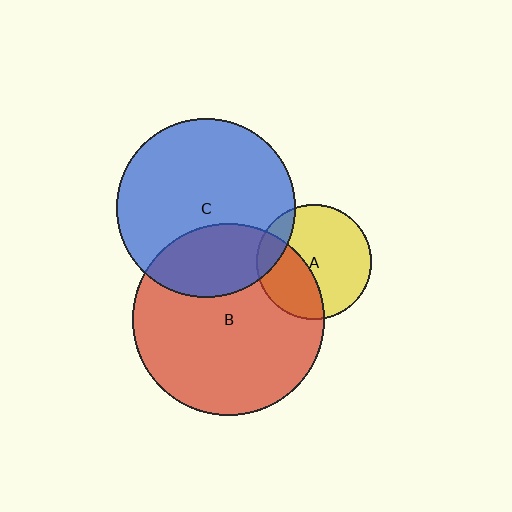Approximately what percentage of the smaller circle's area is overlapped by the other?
Approximately 30%.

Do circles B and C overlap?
Yes.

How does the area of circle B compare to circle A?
Approximately 2.8 times.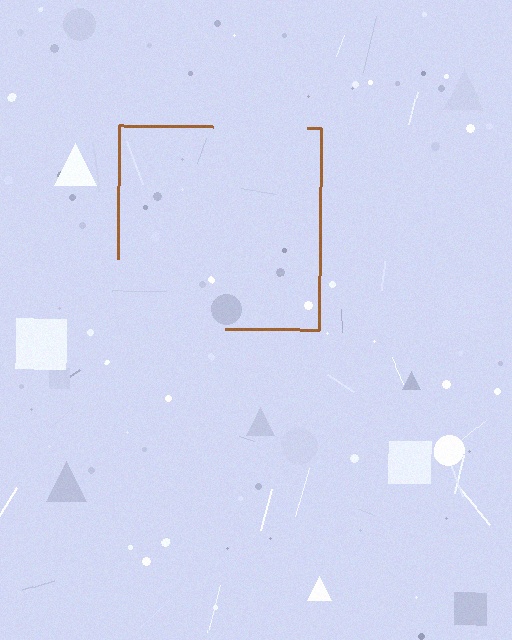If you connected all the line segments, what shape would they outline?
They would outline a square.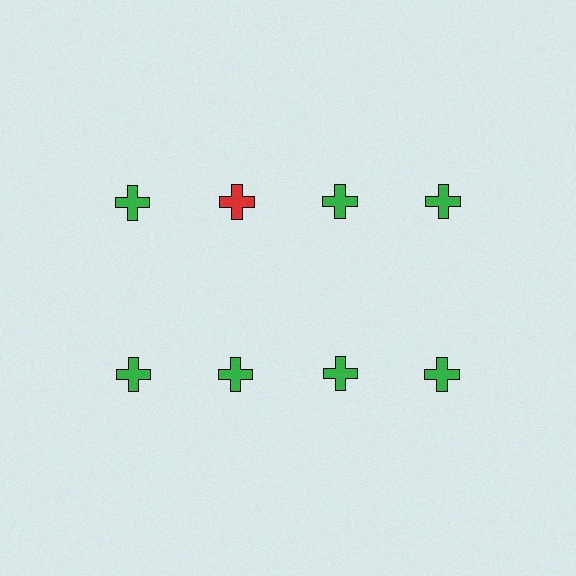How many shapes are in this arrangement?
There are 8 shapes arranged in a grid pattern.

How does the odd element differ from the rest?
It has a different color: red instead of green.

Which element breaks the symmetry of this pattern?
The red cross in the top row, second from left column breaks the symmetry. All other shapes are green crosses.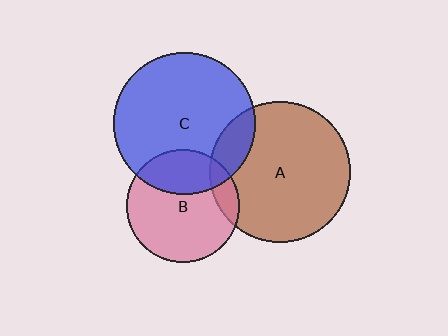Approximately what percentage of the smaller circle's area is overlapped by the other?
Approximately 10%.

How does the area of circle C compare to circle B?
Approximately 1.6 times.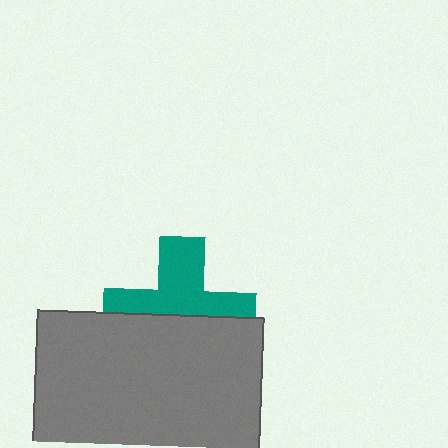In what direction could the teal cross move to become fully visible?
The teal cross could move up. That would shift it out from behind the gray rectangle entirely.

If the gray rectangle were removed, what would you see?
You would see the complete teal cross.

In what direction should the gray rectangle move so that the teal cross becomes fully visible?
The gray rectangle should move down. That is the shortest direction to clear the overlap and leave the teal cross fully visible.